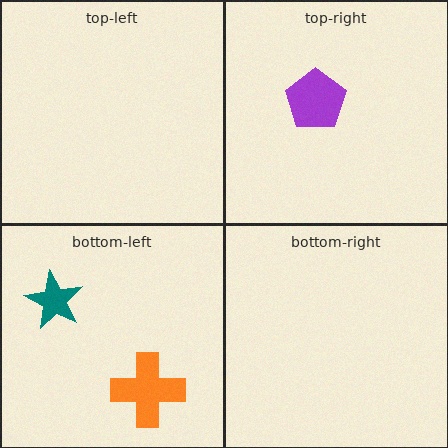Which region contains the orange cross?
The bottom-left region.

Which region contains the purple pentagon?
The top-right region.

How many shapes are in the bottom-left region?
2.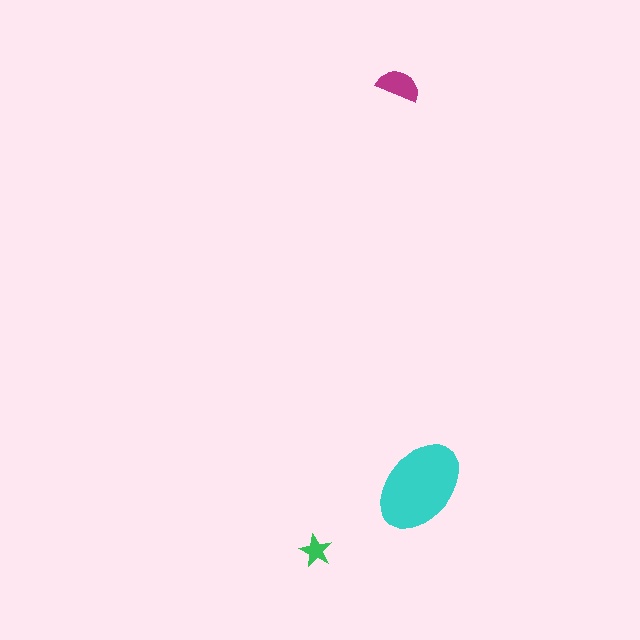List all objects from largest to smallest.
The cyan ellipse, the magenta semicircle, the green star.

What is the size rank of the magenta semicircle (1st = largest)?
2nd.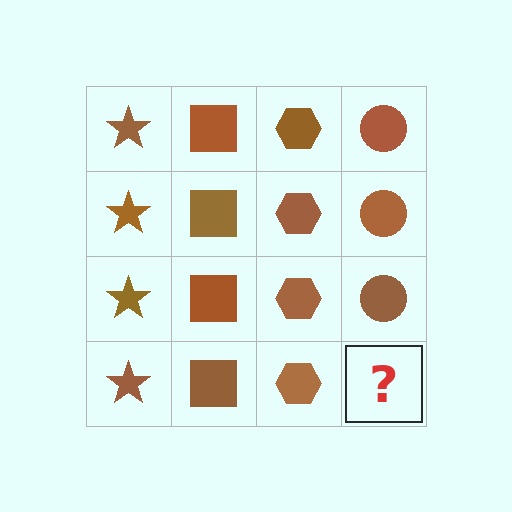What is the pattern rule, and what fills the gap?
The rule is that each column has a consistent shape. The gap should be filled with a brown circle.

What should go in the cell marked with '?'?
The missing cell should contain a brown circle.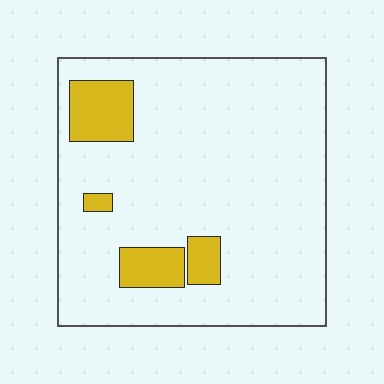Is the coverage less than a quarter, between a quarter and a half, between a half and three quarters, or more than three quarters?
Less than a quarter.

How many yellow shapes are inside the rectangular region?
4.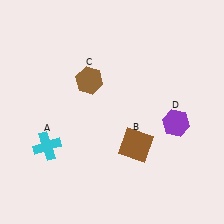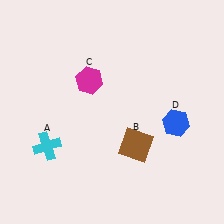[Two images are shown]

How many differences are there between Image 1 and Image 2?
There are 2 differences between the two images.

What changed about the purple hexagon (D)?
In Image 1, D is purple. In Image 2, it changed to blue.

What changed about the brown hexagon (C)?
In Image 1, C is brown. In Image 2, it changed to magenta.